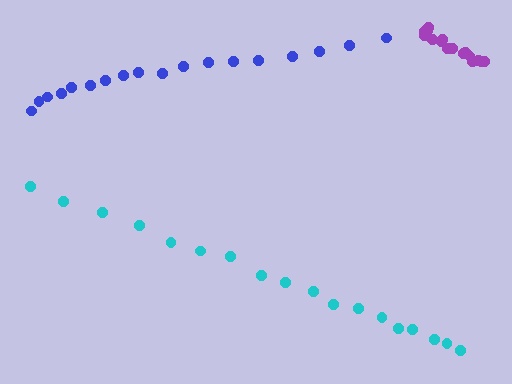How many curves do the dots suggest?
There are 3 distinct paths.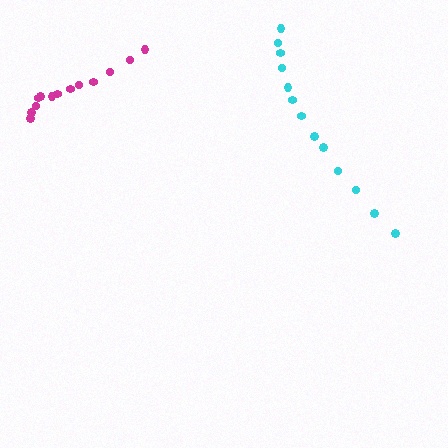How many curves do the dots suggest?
There are 2 distinct paths.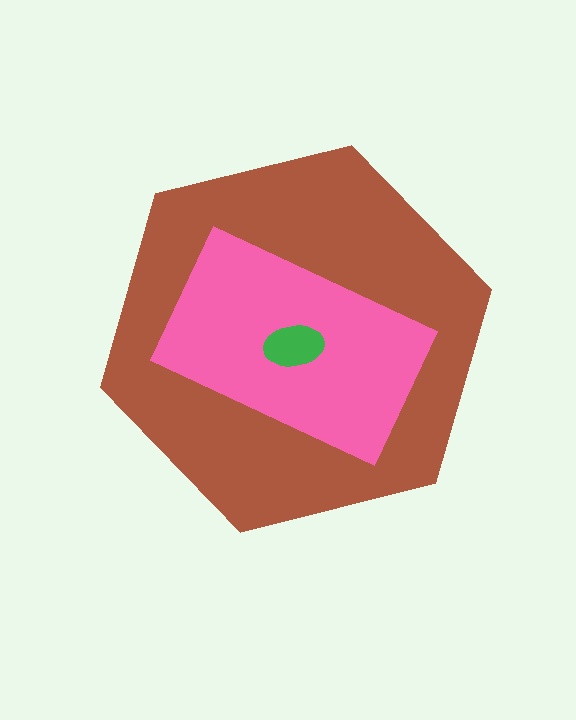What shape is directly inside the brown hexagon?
The pink rectangle.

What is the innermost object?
The green ellipse.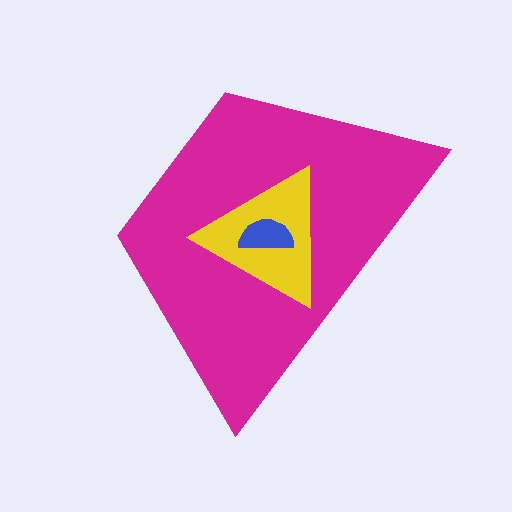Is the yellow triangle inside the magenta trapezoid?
Yes.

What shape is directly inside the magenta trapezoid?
The yellow triangle.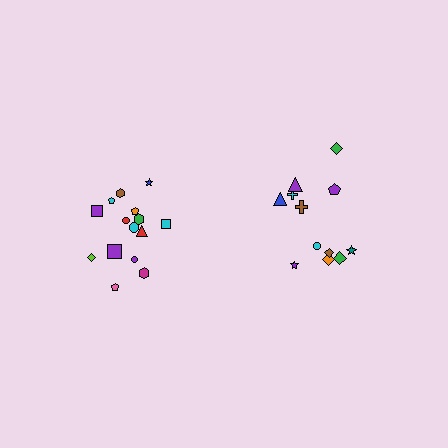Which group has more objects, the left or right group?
The left group.